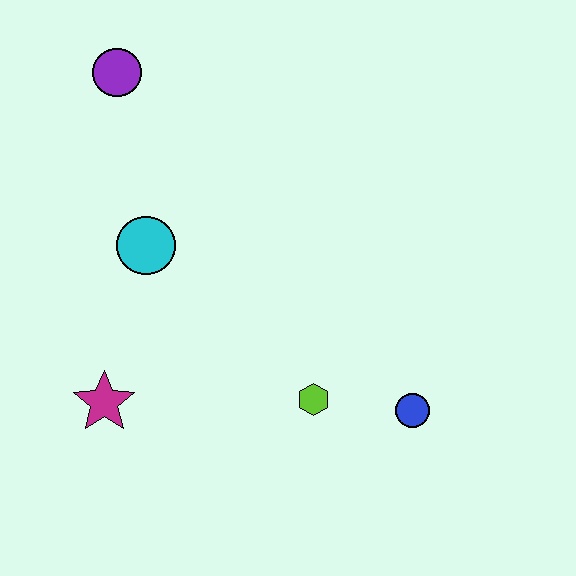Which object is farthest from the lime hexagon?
The purple circle is farthest from the lime hexagon.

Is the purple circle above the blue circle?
Yes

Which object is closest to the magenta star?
The cyan circle is closest to the magenta star.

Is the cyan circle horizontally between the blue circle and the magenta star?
Yes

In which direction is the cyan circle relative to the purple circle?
The cyan circle is below the purple circle.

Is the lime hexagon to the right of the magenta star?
Yes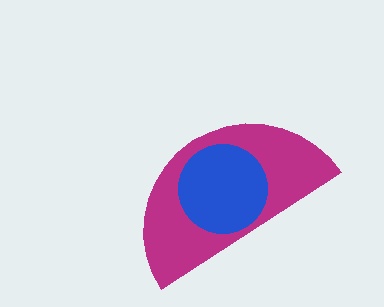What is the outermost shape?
The magenta semicircle.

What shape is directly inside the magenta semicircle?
The blue circle.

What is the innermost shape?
The blue circle.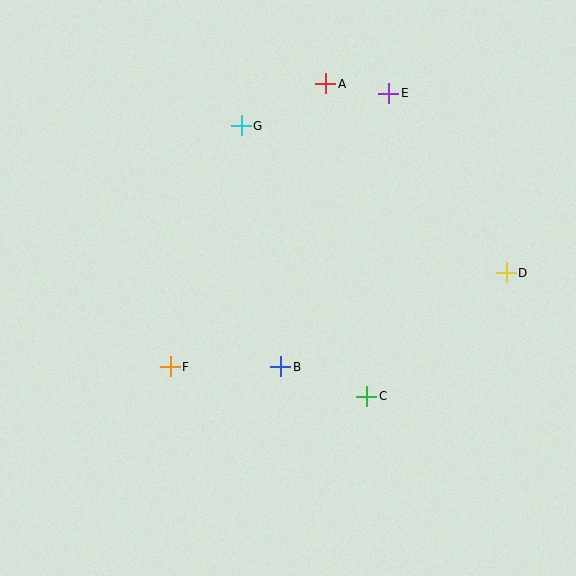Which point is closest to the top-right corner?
Point E is closest to the top-right corner.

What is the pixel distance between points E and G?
The distance between E and G is 151 pixels.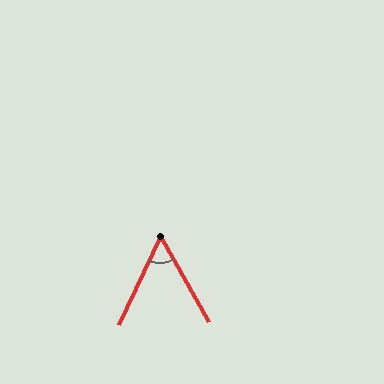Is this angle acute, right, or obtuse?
It is acute.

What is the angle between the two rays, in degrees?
Approximately 55 degrees.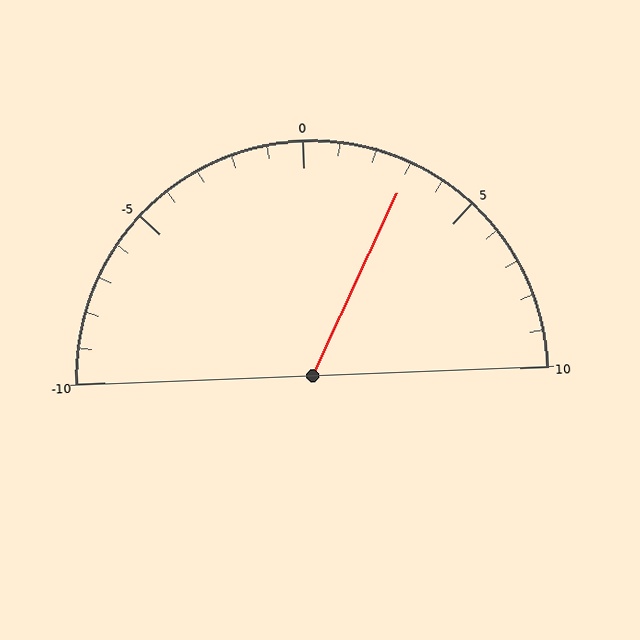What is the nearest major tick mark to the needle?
The nearest major tick mark is 5.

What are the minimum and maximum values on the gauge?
The gauge ranges from -10 to 10.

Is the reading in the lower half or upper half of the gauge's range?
The reading is in the upper half of the range (-10 to 10).